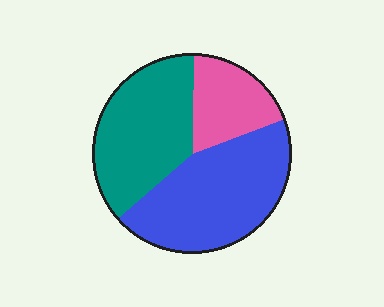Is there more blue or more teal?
Blue.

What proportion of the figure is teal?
Teal takes up about three eighths (3/8) of the figure.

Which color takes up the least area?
Pink, at roughly 20%.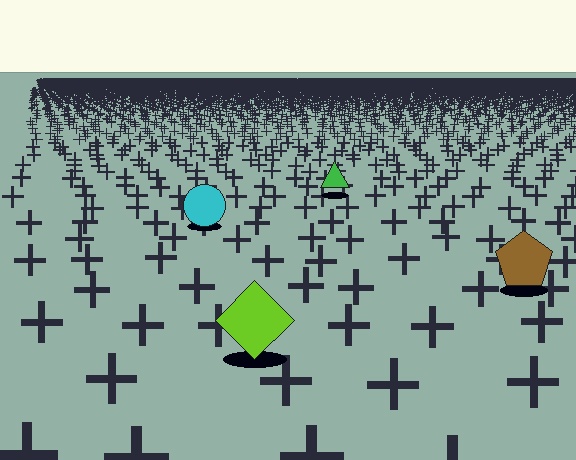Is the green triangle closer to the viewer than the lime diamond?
No. The lime diamond is closer — you can tell from the texture gradient: the ground texture is coarser near it.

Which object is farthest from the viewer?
The green triangle is farthest from the viewer. It appears smaller and the ground texture around it is denser.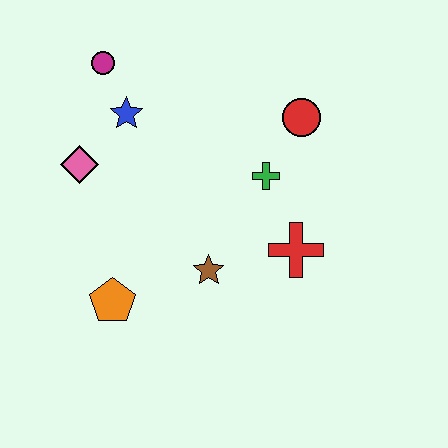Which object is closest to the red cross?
The green cross is closest to the red cross.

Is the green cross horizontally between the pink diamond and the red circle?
Yes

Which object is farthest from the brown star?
The magenta circle is farthest from the brown star.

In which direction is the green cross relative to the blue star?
The green cross is to the right of the blue star.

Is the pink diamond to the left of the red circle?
Yes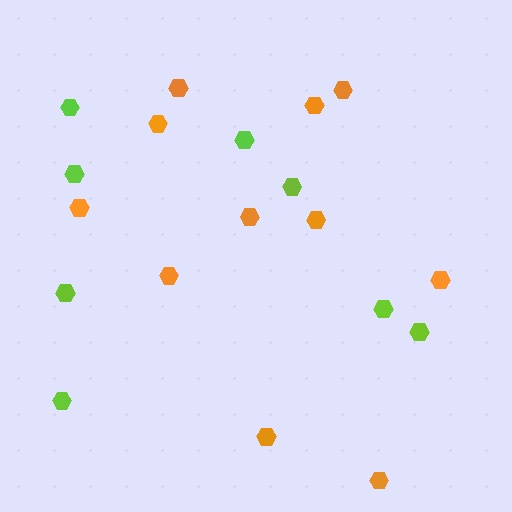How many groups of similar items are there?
There are 2 groups: one group of orange hexagons (11) and one group of lime hexagons (8).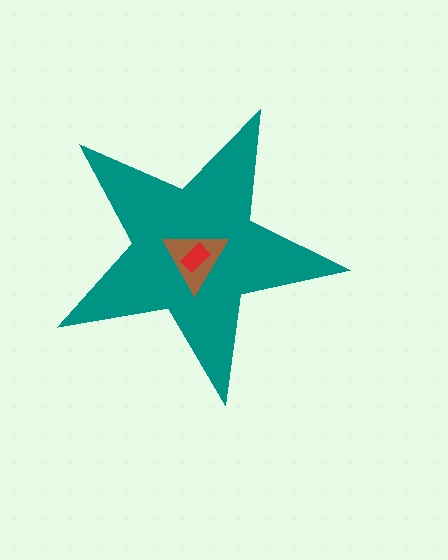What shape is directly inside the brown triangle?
The red rectangle.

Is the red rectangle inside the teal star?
Yes.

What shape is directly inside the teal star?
The brown triangle.